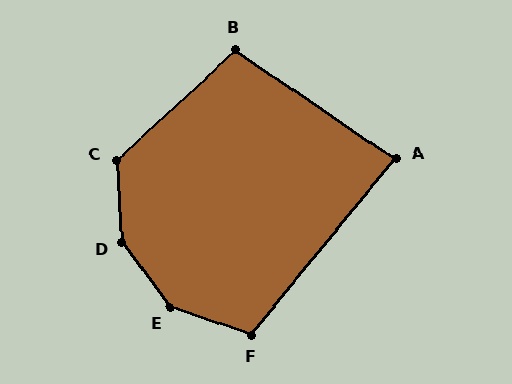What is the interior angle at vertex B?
Approximately 103 degrees (obtuse).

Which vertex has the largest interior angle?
D, at approximately 147 degrees.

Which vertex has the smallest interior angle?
A, at approximately 85 degrees.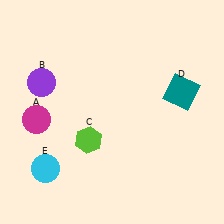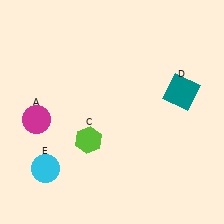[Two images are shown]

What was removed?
The purple circle (B) was removed in Image 2.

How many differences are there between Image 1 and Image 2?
There is 1 difference between the two images.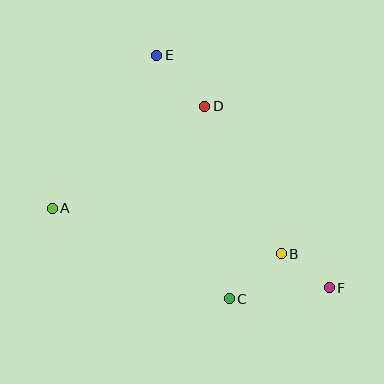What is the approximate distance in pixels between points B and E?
The distance between B and E is approximately 234 pixels.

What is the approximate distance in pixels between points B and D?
The distance between B and D is approximately 166 pixels.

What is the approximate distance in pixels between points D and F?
The distance between D and F is approximately 220 pixels.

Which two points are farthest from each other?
Points E and F are farthest from each other.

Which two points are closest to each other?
Points B and F are closest to each other.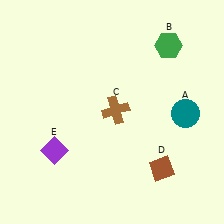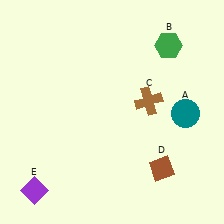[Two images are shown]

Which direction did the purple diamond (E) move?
The purple diamond (E) moved down.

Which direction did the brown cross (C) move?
The brown cross (C) moved right.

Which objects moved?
The objects that moved are: the brown cross (C), the purple diamond (E).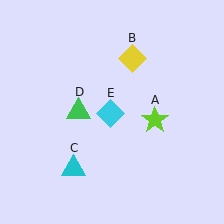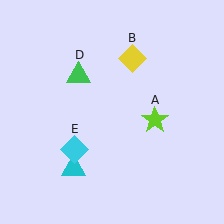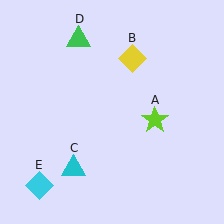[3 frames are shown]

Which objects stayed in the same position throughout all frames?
Lime star (object A) and yellow diamond (object B) and cyan triangle (object C) remained stationary.